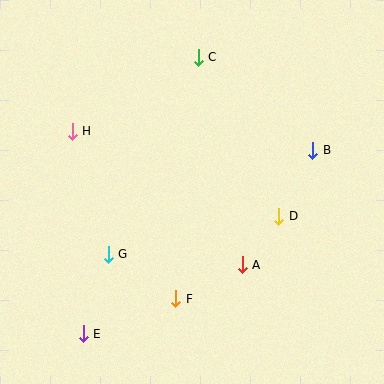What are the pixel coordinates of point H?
Point H is at (72, 131).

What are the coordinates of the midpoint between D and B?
The midpoint between D and B is at (296, 183).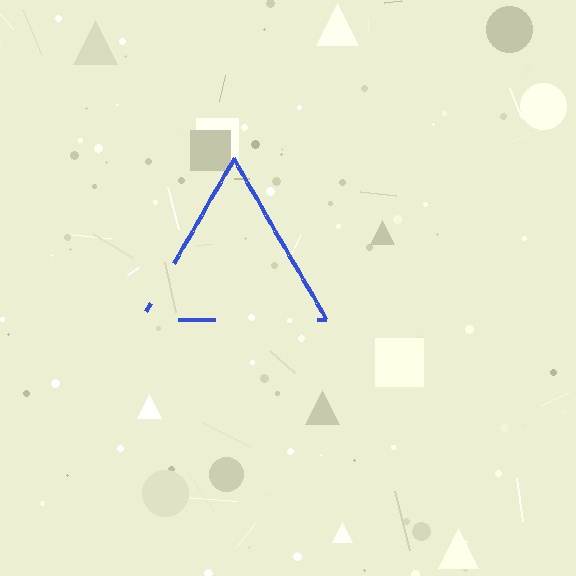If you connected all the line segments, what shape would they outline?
They would outline a triangle.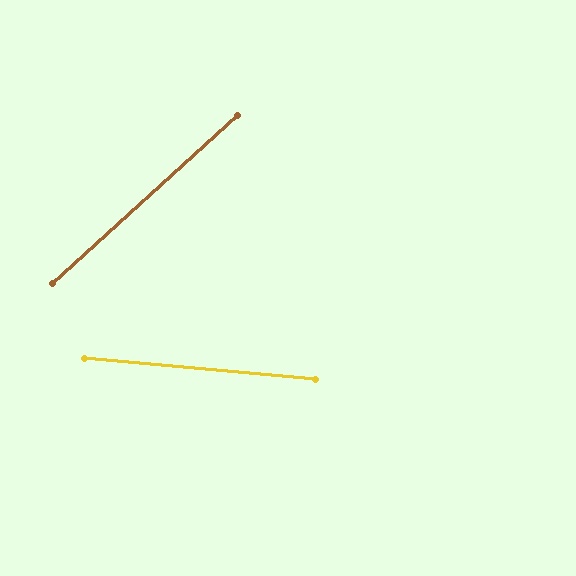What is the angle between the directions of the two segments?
Approximately 48 degrees.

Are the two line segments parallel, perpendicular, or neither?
Neither parallel nor perpendicular — they differ by about 48°.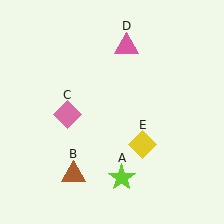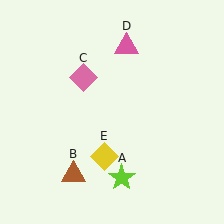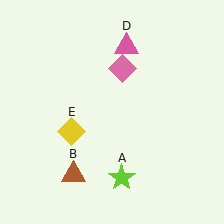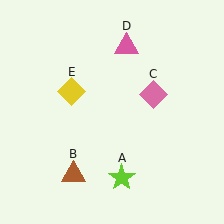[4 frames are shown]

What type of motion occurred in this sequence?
The pink diamond (object C), yellow diamond (object E) rotated clockwise around the center of the scene.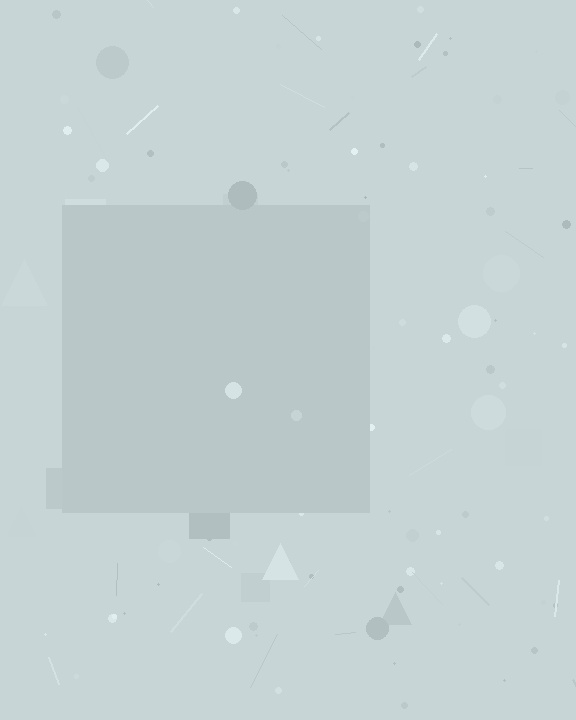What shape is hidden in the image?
A square is hidden in the image.